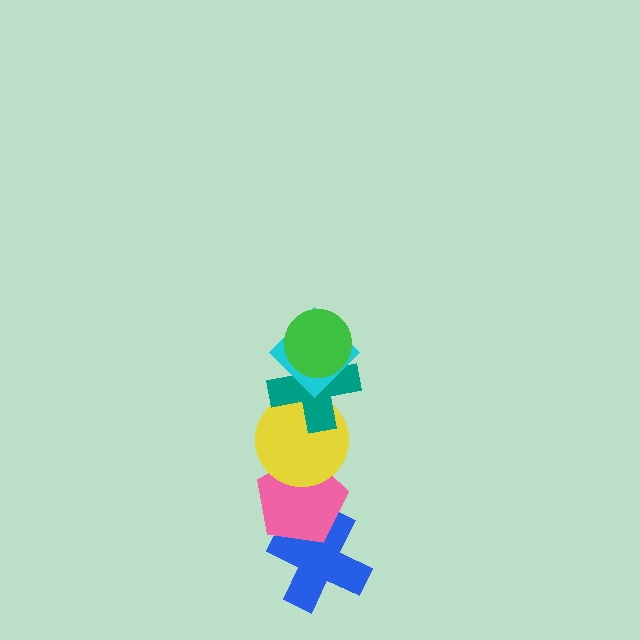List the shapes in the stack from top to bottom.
From top to bottom: the green circle, the cyan diamond, the teal cross, the yellow circle, the pink pentagon, the blue cross.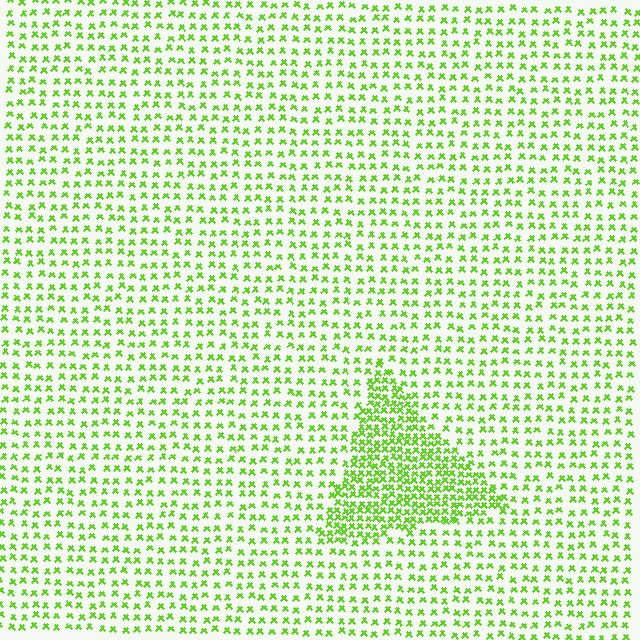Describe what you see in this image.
The image contains small lime elements arranged at two different densities. A triangle-shaped region is visible where the elements are more densely packed than the surrounding area.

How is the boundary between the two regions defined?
The boundary is defined by a change in element density (approximately 2.2x ratio). All elements are the same color, size, and shape.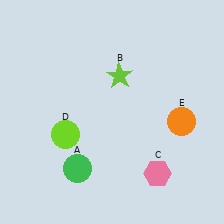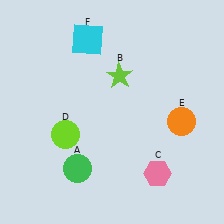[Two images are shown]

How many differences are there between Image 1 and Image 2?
There is 1 difference between the two images.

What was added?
A cyan square (F) was added in Image 2.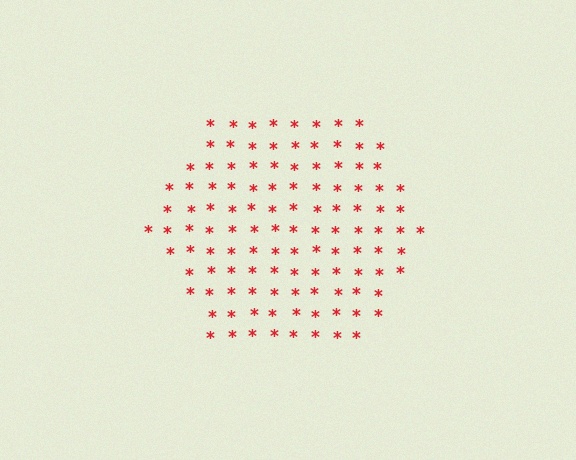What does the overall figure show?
The overall figure shows a hexagon.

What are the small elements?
The small elements are asterisks.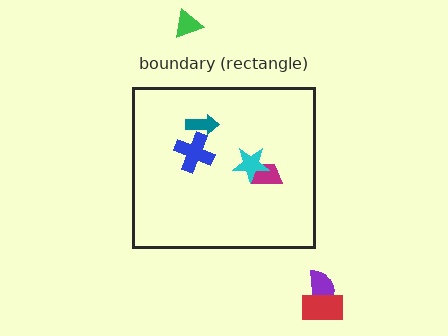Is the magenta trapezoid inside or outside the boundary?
Inside.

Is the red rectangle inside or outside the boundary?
Outside.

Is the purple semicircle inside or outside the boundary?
Outside.